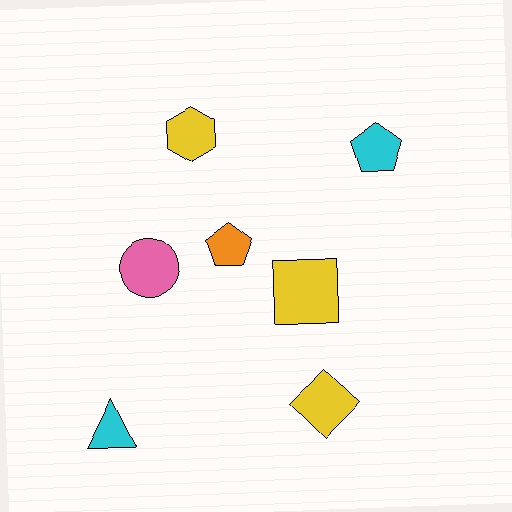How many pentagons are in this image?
There are 2 pentagons.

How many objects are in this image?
There are 7 objects.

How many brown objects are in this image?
There are no brown objects.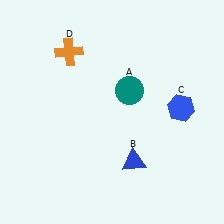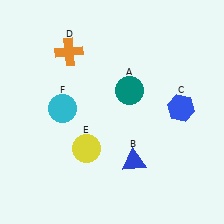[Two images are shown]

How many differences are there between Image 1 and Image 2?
There are 2 differences between the two images.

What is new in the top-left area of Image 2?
A cyan circle (F) was added in the top-left area of Image 2.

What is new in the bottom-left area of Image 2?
A yellow circle (E) was added in the bottom-left area of Image 2.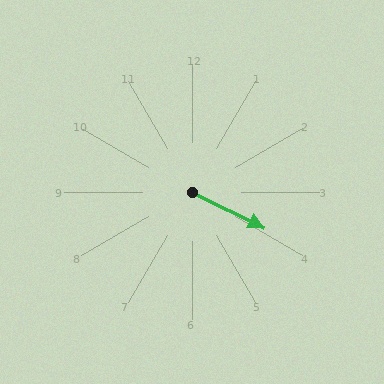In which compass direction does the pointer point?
Southeast.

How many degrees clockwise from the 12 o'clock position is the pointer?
Approximately 116 degrees.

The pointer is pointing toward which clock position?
Roughly 4 o'clock.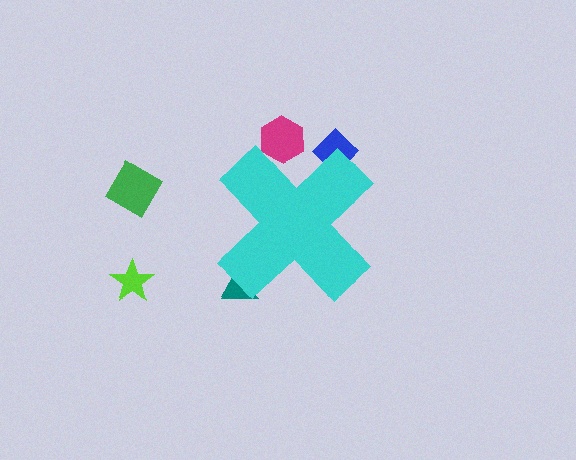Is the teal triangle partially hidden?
Yes, the teal triangle is partially hidden behind the cyan cross.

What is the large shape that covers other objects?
A cyan cross.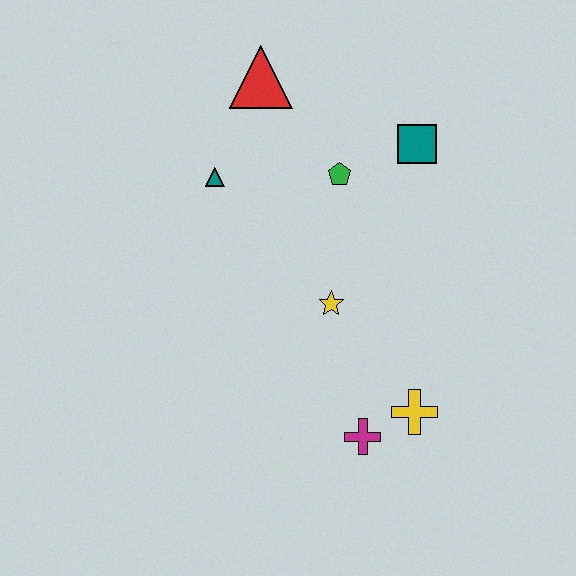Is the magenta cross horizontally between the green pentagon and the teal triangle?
No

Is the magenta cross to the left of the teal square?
Yes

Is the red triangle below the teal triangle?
No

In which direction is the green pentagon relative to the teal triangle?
The green pentagon is to the right of the teal triangle.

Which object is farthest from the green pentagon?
The magenta cross is farthest from the green pentagon.